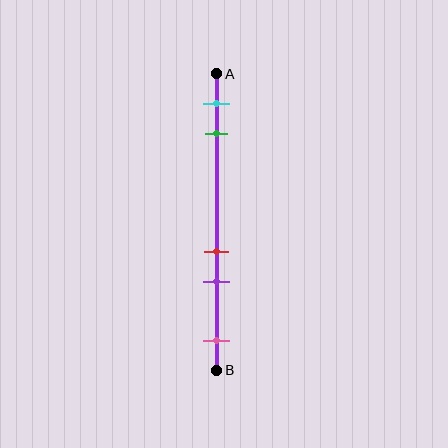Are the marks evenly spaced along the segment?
No, the marks are not evenly spaced.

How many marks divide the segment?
There are 5 marks dividing the segment.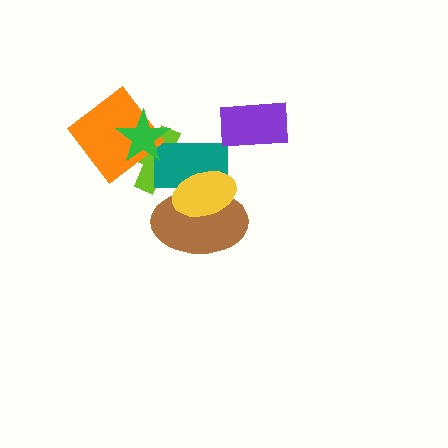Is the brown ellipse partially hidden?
Yes, it is partially covered by another shape.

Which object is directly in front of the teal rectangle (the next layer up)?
The green star is directly in front of the teal rectangle.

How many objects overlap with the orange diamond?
2 objects overlap with the orange diamond.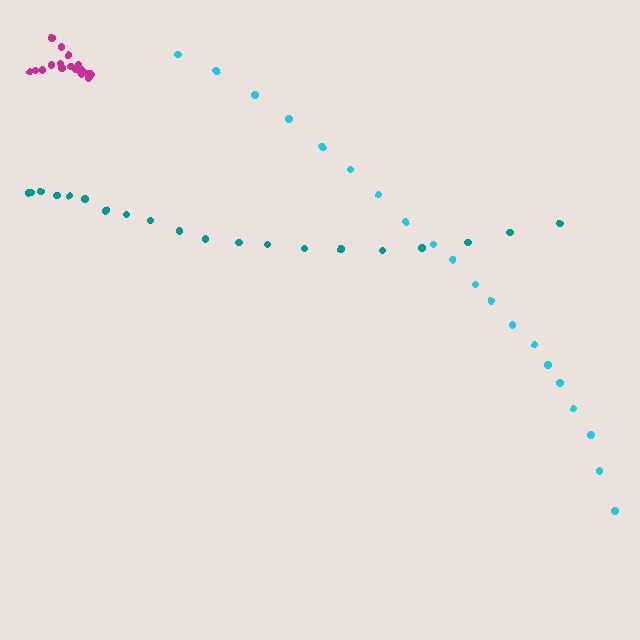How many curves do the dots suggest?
There are 3 distinct paths.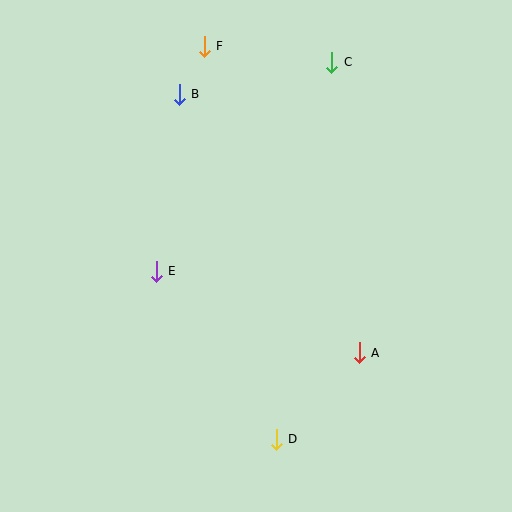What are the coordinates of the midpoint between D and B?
The midpoint between D and B is at (228, 267).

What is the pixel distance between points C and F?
The distance between C and F is 129 pixels.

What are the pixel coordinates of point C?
Point C is at (332, 62).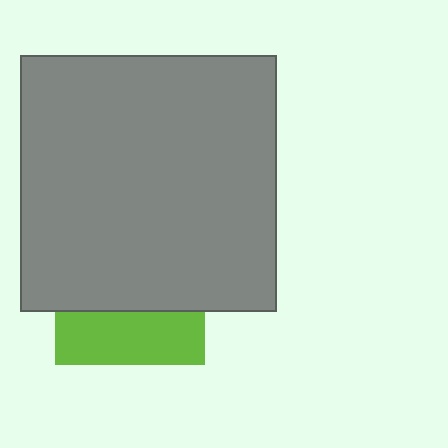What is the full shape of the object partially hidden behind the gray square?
The partially hidden object is a lime square.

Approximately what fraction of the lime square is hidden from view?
Roughly 64% of the lime square is hidden behind the gray square.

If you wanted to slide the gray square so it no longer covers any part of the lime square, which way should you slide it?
Slide it up — that is the most direct way to separate the two shapes.